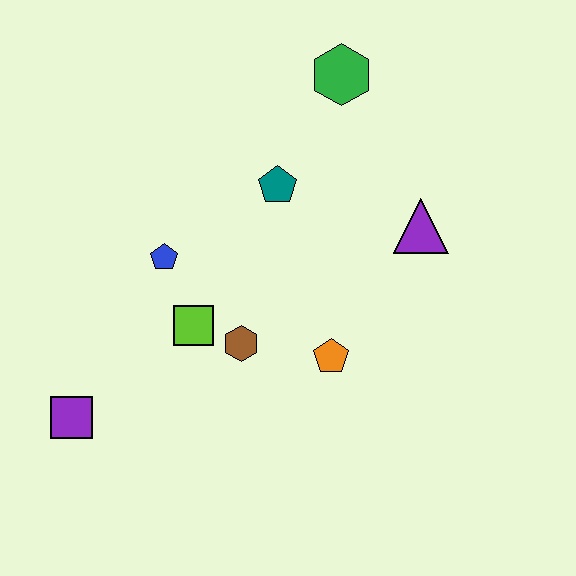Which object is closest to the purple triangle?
The teal pentagon is closest to the purple triangle.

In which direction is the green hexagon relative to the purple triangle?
The green hexagon is above the purple triangle.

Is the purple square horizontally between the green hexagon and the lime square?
No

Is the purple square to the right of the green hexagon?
No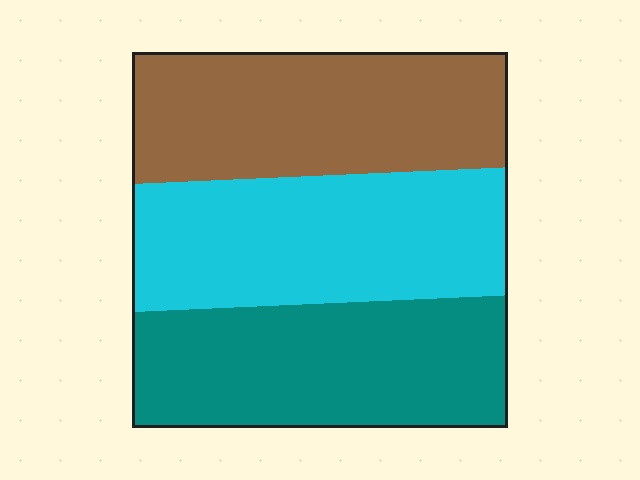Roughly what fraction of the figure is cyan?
Cyan takes up about one third (1/3) of the figure.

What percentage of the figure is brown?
Brown takes up about one third (1/3) of the figure.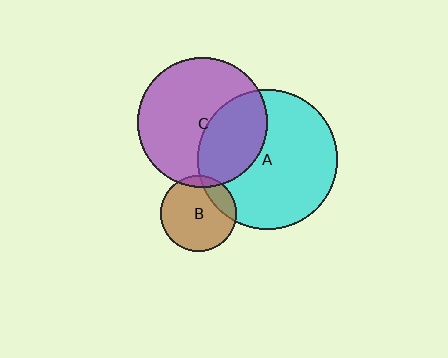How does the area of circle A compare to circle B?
Approximately 3.4 times.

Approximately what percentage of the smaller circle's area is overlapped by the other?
Approximately 35%.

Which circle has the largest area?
Circle A (cyan).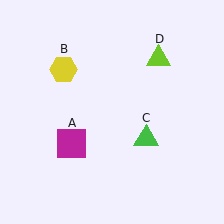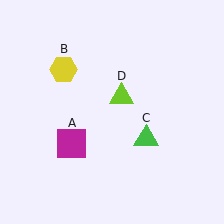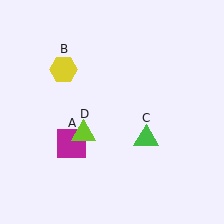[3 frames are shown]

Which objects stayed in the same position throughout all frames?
Magenta square (object A) and yellow hexagon (object B) and green triangle (object C) remained stationary.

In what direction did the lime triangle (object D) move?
The lime triangle (object D) moved down and to the left.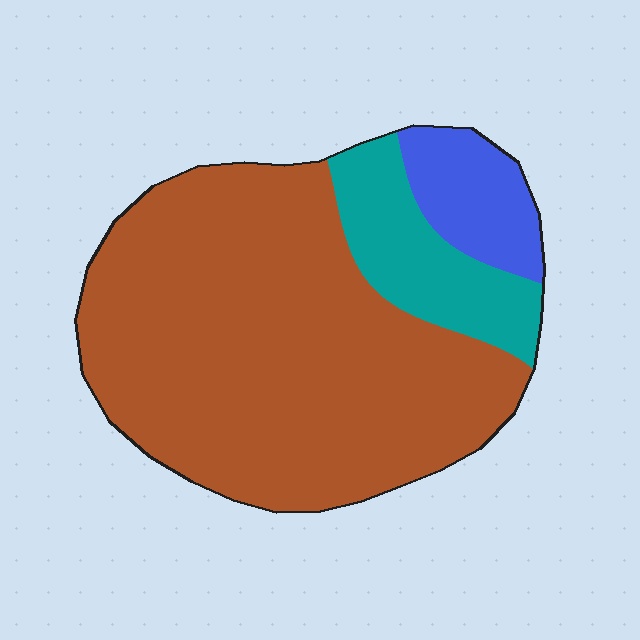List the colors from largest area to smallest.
From largest to smallest: brown, teal, blue.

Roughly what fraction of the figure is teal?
Teal covers 15% of the figure.